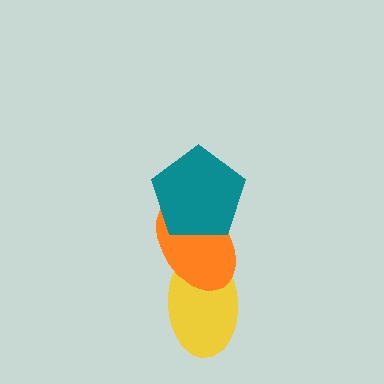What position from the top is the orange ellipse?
The orange ellipse is 2nd from the top.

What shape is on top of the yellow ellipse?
The orange ellipse is on top of the yellow ellipse.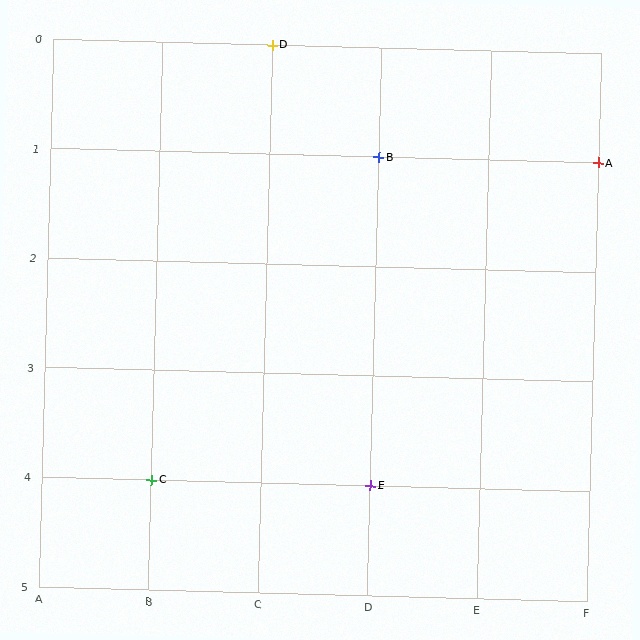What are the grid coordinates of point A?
Point A is at grid coordinates (F, 1).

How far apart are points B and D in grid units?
Points B and D are 1 column and 1 row apart (about 1.4 grid units diagonally).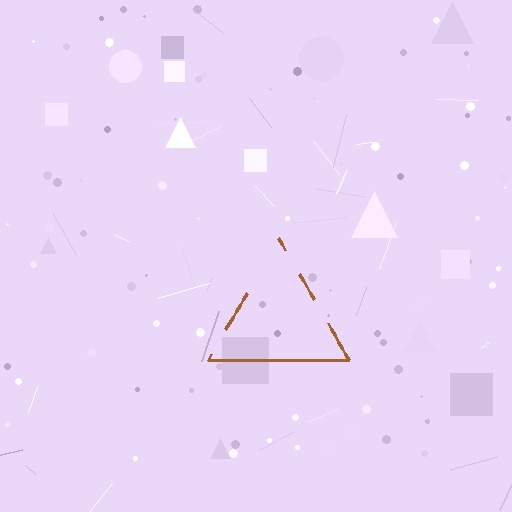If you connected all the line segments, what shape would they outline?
They would outline a triangle.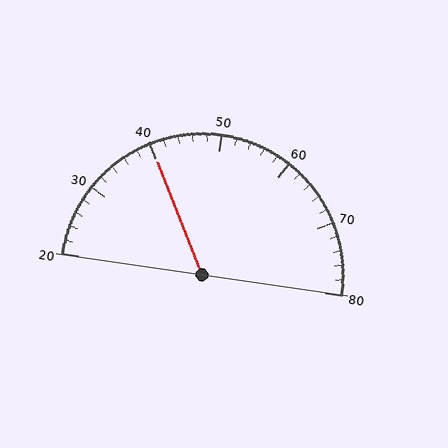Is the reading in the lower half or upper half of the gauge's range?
The reading is in the lower half of the range (20 to 80).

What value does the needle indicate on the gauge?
The needle indicates approximately 40.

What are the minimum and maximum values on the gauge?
The gauge ranges from 20 to 80.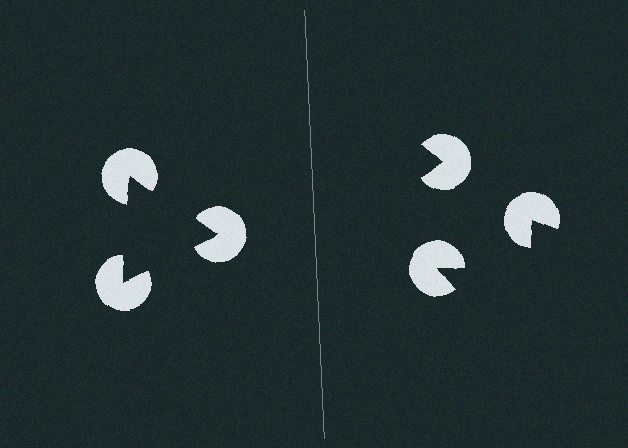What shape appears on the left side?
An illusory triangle.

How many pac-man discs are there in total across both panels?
6 — 3 on each side.